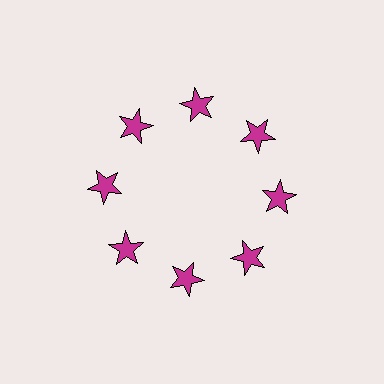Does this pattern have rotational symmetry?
Yes, this pattern has 8-fold rotational symmetry. It looks the same after rotating 45 degrees around the center.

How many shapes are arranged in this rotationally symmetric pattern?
There are 8 shapes, arranged in 8 groups of 1.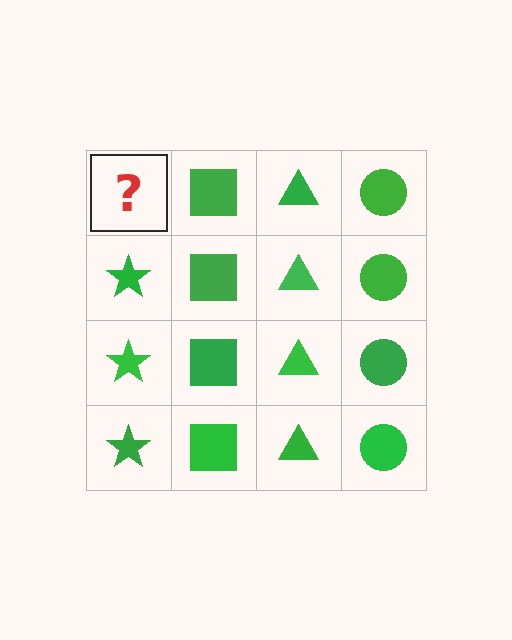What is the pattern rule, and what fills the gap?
The rule is that each column has a consistent shape. The gap should be filled with a green star.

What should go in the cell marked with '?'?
The missing cell should contain a green star.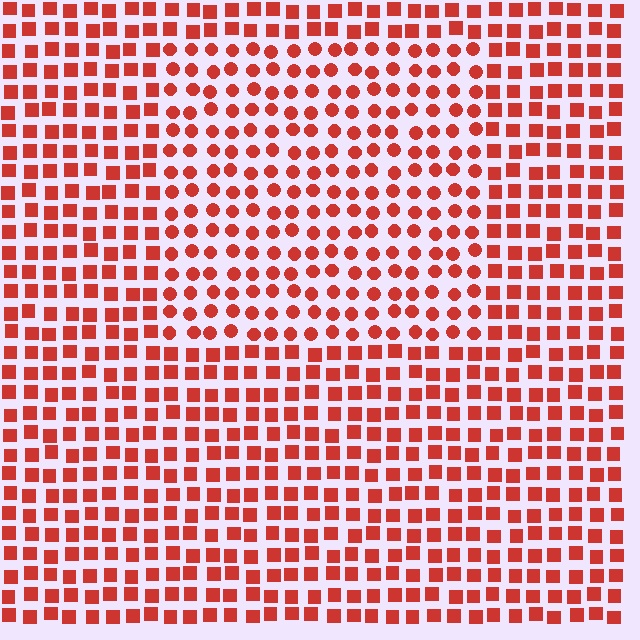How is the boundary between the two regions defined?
The boundary is defined by a change in element shape: circles inside vs. squares outside. All elements share the same color and spacing.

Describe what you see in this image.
The image is filled with small red elements arranged in a uniform grid. A rectangle-shaped region contains circles, while the surrounding area contains squares. The boundary is defined purely by the change in element shape.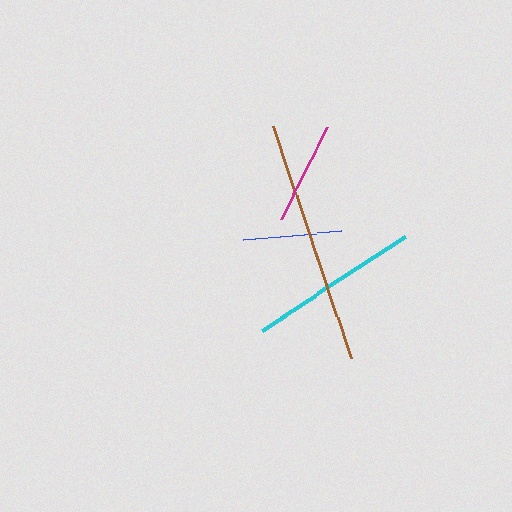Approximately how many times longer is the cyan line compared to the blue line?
The cyan line is approximately 1.8 times the length of the blue line.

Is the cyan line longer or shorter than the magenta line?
The cyan line is longer than the magenta line.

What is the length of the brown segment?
The brown segment is approximately 245 pixels long.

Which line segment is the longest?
The brown line is the longest at approximately 245 pixels.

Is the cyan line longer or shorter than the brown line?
The brown line is longer than the cyan line.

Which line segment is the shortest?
The blue line is the shortest at approximately 98 pixels.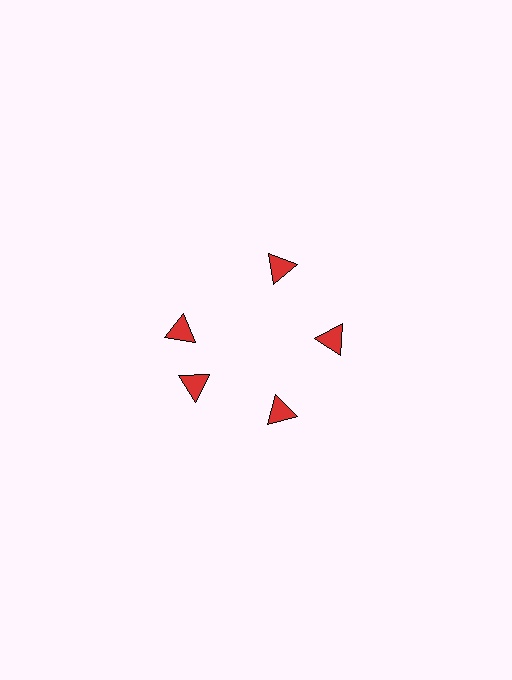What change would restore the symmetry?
The symmetry would be restored by rotating it back into even spacing with its neighbors so that all 5 triangles sit at equal angles and equal distance from the center.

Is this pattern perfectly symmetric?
No. The 5 red triangles are arranged in a ring, but one element near the 10 o'clock position is rotated out of alignment along the ring, breaking the 5-fold rotational symmetry.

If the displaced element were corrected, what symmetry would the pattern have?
It would have 5-fold rotational symmetry — the pattern would map onto itself every 72 degrees.